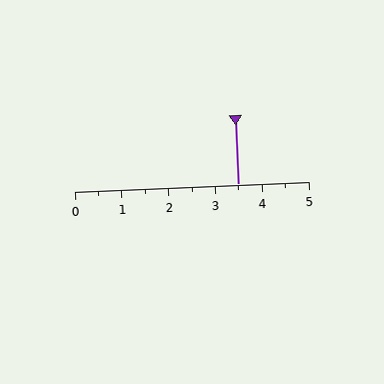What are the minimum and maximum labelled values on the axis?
The axis runs from 0 to 5.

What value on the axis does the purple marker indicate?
The marker indicates approximately 3.5.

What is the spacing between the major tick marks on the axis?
The major ticks are spaced 1 apart.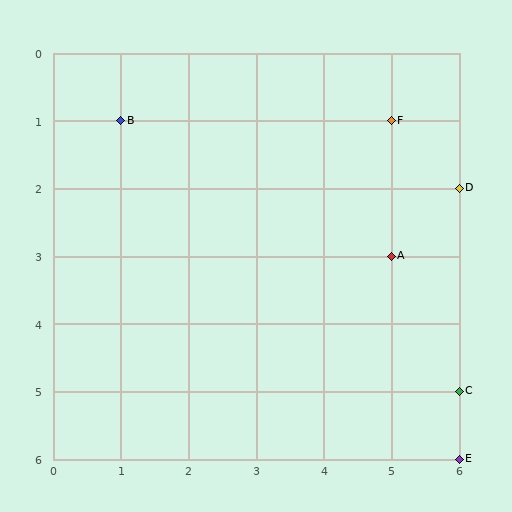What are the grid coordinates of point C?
Point C is at grid coordinates (6, 5).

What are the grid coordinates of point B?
Point B is at grid coordinates (1, 1).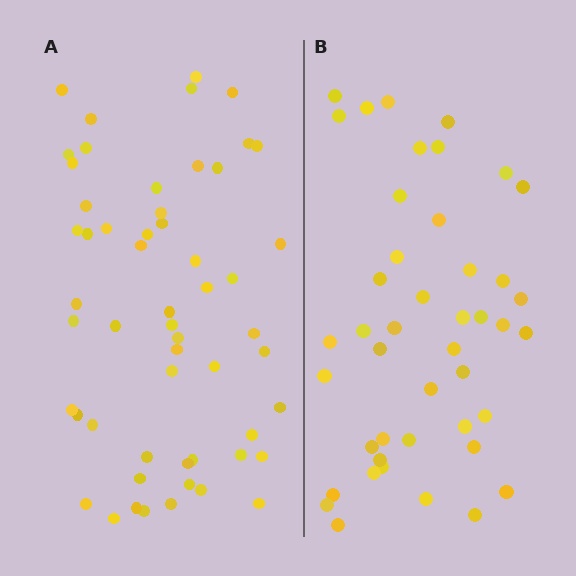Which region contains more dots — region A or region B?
Region A (the left region) has more dots.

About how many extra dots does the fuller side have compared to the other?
Region A has roughly 12 or so more dots than region B.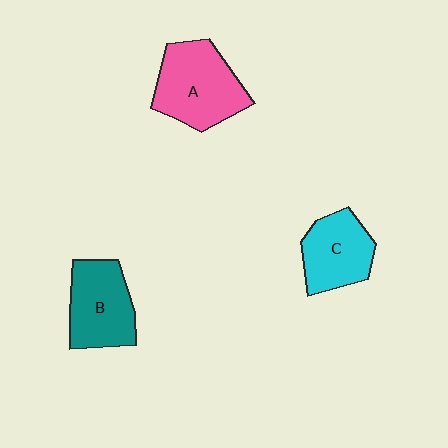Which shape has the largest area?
Shape A (pink).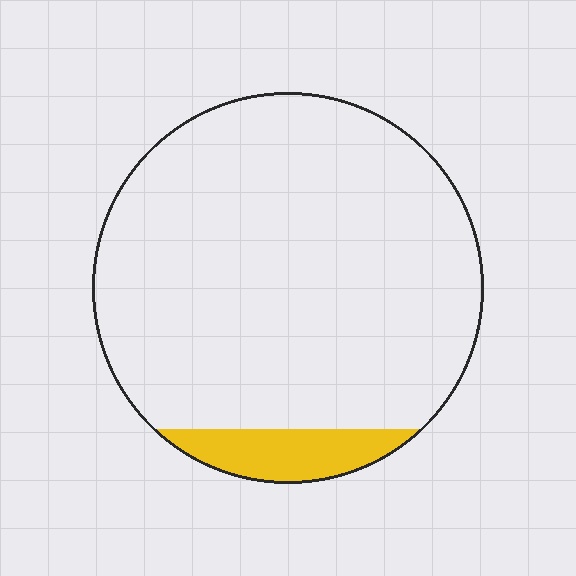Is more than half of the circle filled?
No.